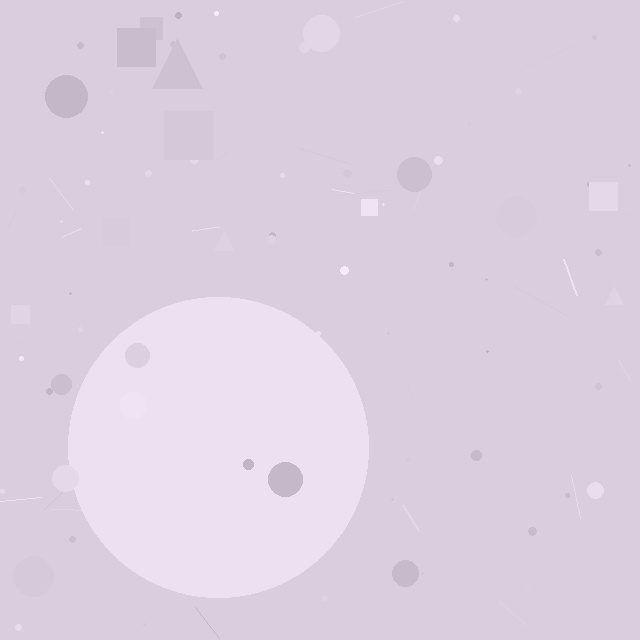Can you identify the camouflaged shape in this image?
The camouflaged shape is a circle.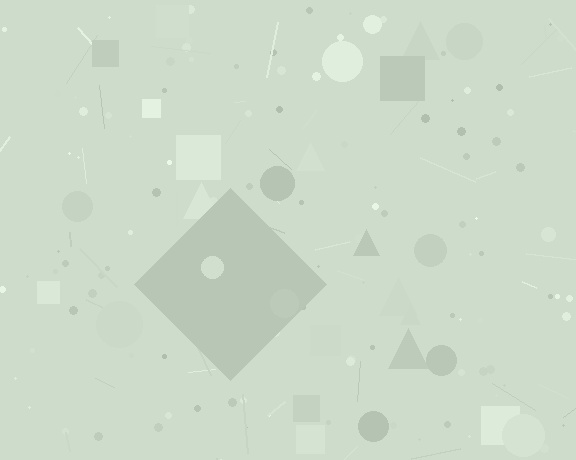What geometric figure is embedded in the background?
A diamond is embedded in the background.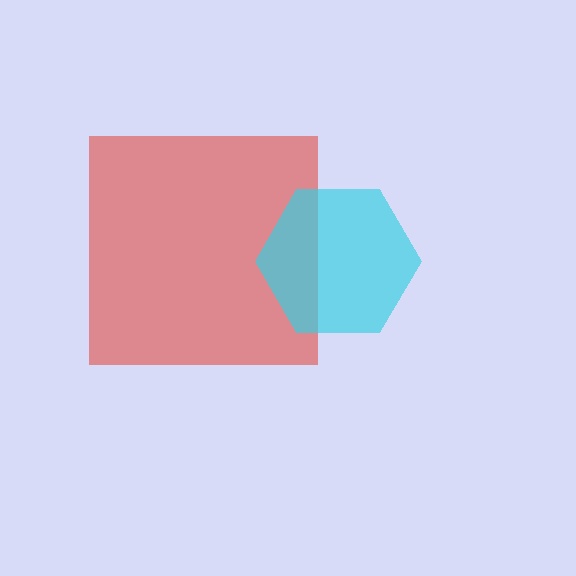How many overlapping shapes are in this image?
There are 2 overlapping shapes in the image.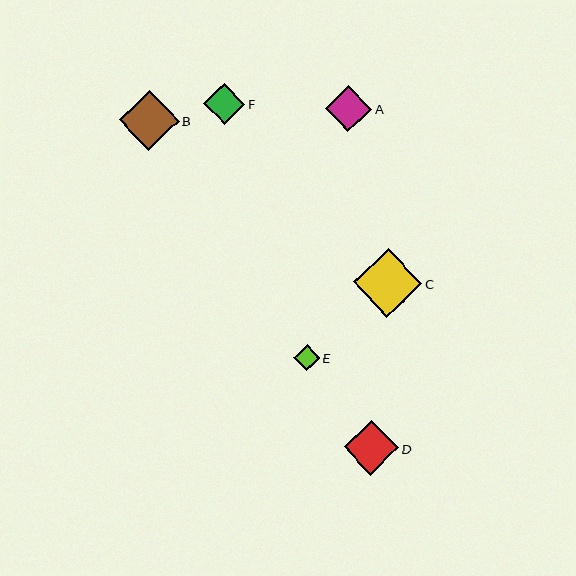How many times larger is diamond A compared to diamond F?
Diamond A is approximately 1.1 times the size of diamond F.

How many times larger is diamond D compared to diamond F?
Diamond D is approximately 1.3 times the size of diamond F.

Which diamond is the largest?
Diamond C is the largest with a size of approximately 68 pixels.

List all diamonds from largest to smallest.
From largest to smallest: C, B, D, A, F, E.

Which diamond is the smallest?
Diamond E is the smallest with a size of approximately 26 pixels.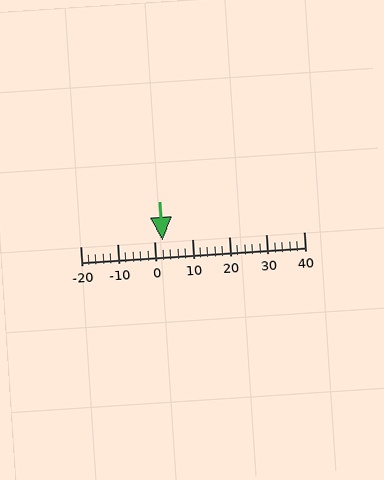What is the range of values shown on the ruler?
The ruler shows values from -20 to 40.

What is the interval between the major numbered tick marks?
The major tick marks are spaced 10 units apart.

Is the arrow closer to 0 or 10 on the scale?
The arrow is closer to 0.